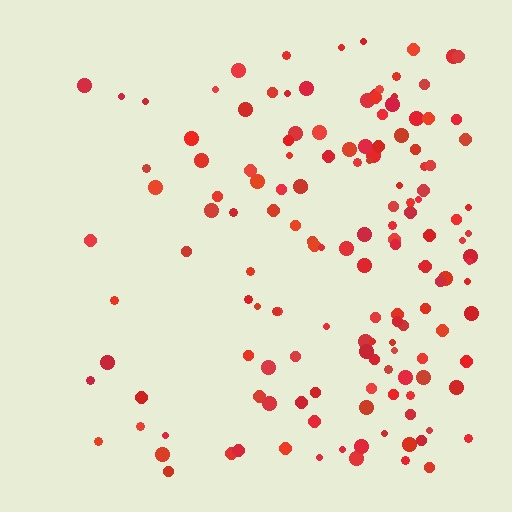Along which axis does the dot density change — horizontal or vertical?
Horizontal.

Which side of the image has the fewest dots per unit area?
The left.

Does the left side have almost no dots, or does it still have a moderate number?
Still a moderate number, just noticeably fewer than the right.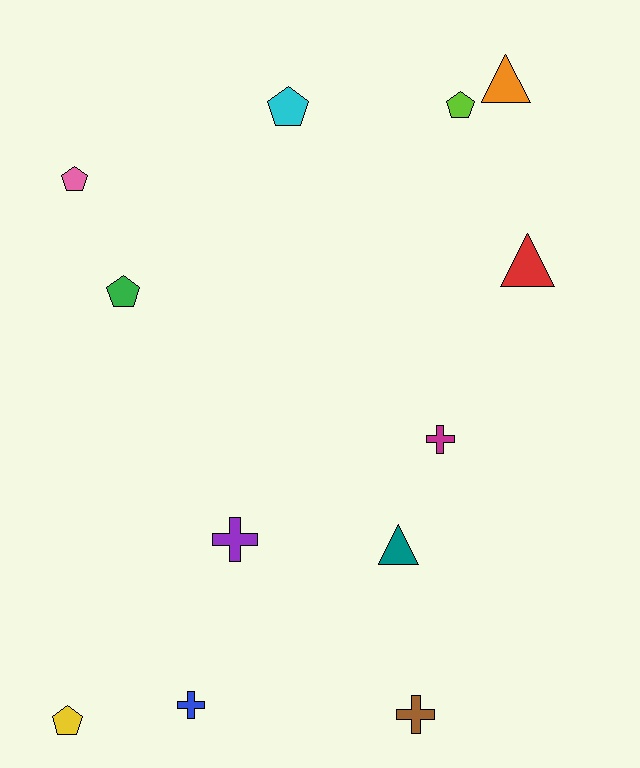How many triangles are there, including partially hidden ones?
There are 3 triangles.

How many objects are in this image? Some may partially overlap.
There are 12 objects.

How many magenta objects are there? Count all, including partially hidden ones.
There is 1 magenta object.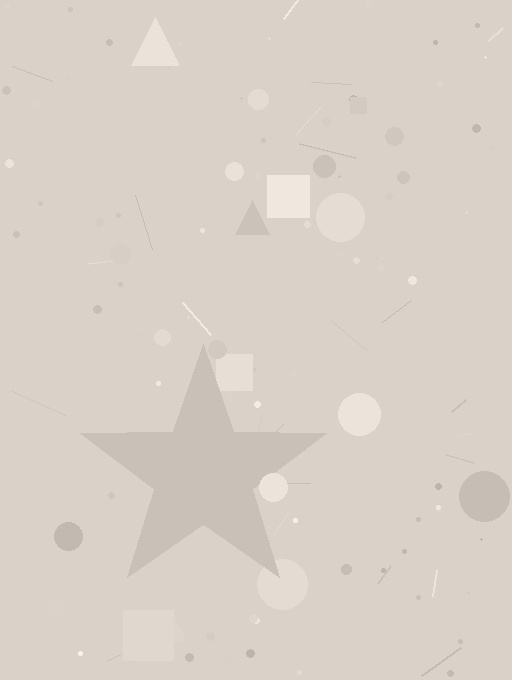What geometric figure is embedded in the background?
A star is embedded in the background.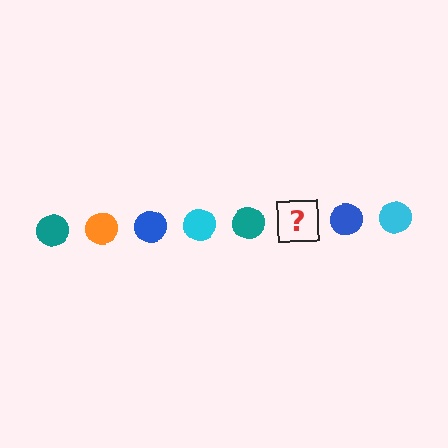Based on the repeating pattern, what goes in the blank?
The blank should be an orange circle.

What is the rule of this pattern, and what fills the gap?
The rule is that the pattern cycles through teal, orange, blue, cyan circles. The gap should be filled with an orange circle.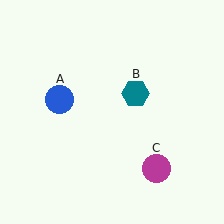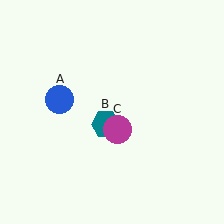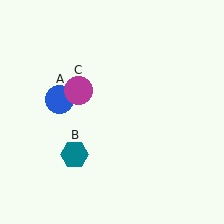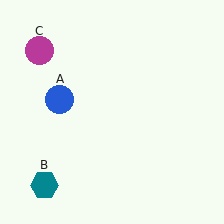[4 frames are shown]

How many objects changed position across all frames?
2 objects changed position: teal hexagon (object B), magenta circle (object C).